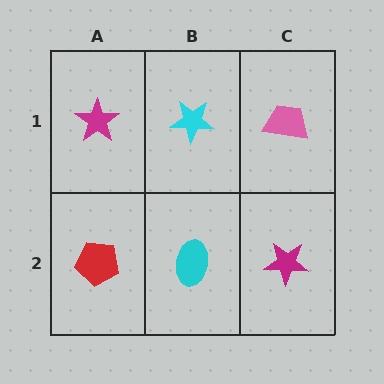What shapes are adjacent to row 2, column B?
A cyan star (row 1, column B), a red pentagon (row 2, column A), a magenta star (row 2, column C).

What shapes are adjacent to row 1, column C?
A magenta star (row 2, column C), a cyan star (row 1, column B).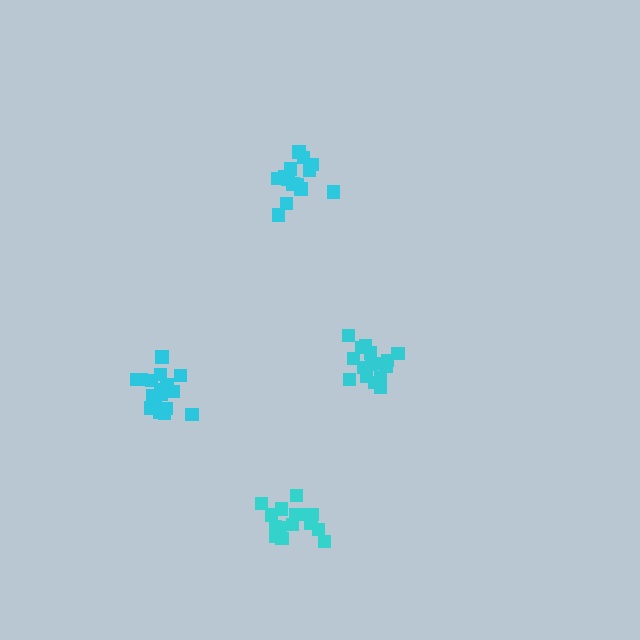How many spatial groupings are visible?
There are 4 spatial groupings.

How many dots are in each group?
Group 1: 17 dots, Group 2: 15 dots, Group 3: 16 dots, Group 4: 17 dots (65 total).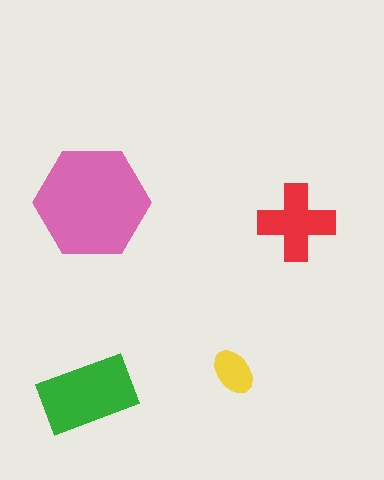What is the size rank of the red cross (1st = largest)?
3rd.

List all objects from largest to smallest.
The pink hexagon, the green rectangle, the red cross, the yellow ellipse.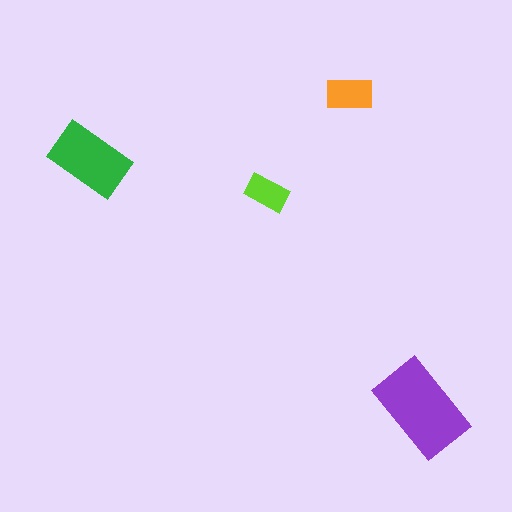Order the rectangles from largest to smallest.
the purple one, the green one, the orange one, the lime one.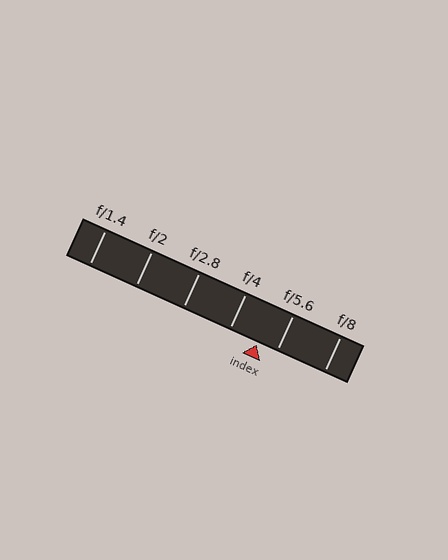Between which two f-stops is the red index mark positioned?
The index mark is between f/4 and f/5.6.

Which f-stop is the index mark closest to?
The index mark is closest to f/5.6.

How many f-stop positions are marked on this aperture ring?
There are 6 f-stop positions marked.